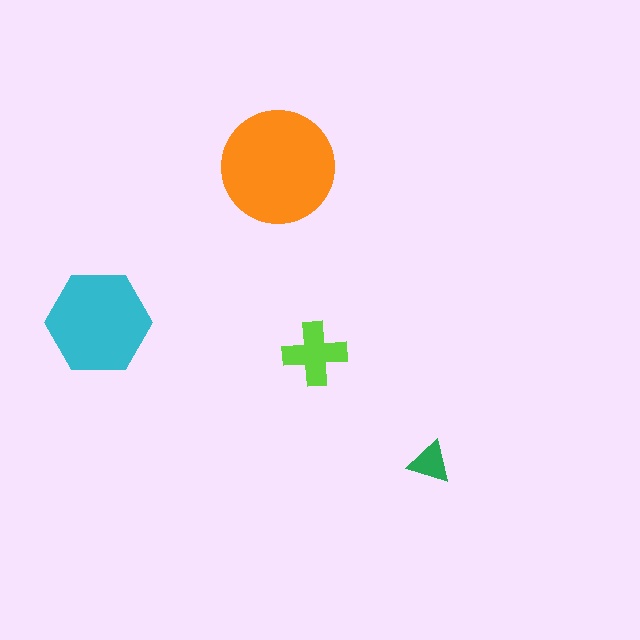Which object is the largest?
The orange circle.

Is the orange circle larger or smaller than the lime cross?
Larger.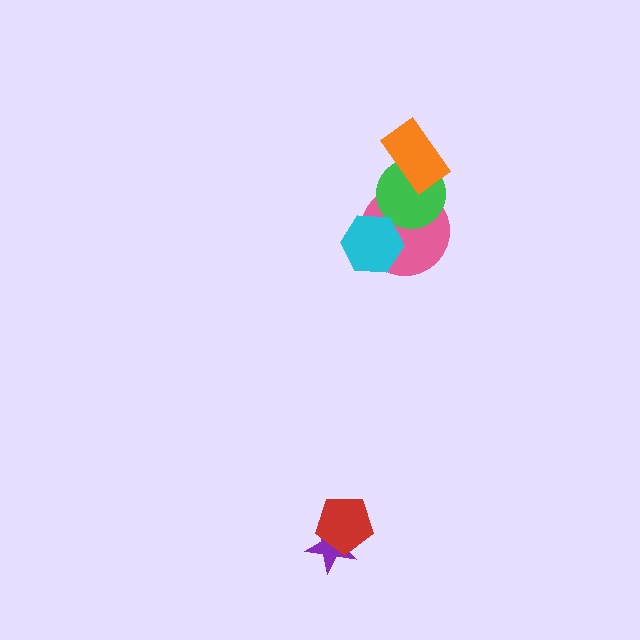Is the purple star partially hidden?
Yes, it is partially covered by another shape.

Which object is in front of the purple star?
The red pentagon is in front of the purple star.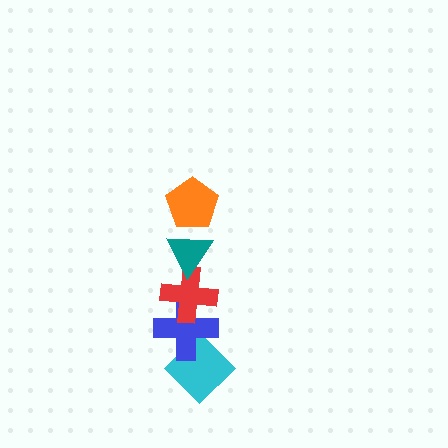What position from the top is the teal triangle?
The teal triangle is 2nd from the top.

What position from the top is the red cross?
The red cross is 3rd from the top.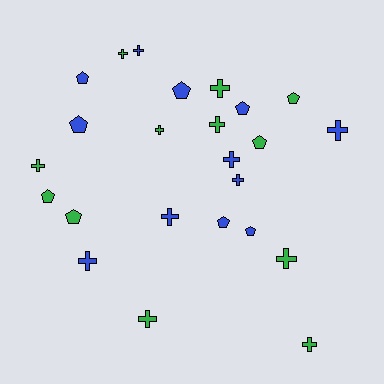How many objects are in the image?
There are 24 objects.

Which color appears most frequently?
Green, with 12 objects.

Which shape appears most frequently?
Cross, with 14 objects.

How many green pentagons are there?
There are 4 green pentagons.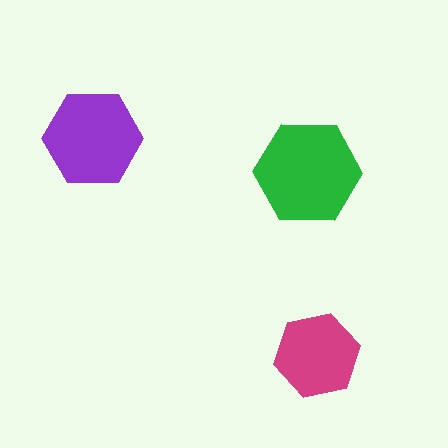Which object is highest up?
The purple hexagon is topmost.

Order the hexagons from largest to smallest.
the green one, the purple one, the magenta one.